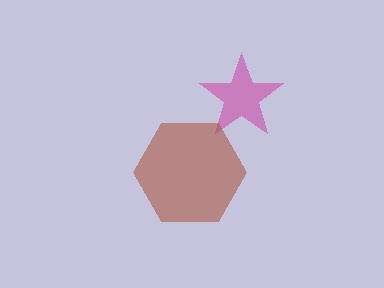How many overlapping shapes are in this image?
There are 2 overlapping shapes in the image.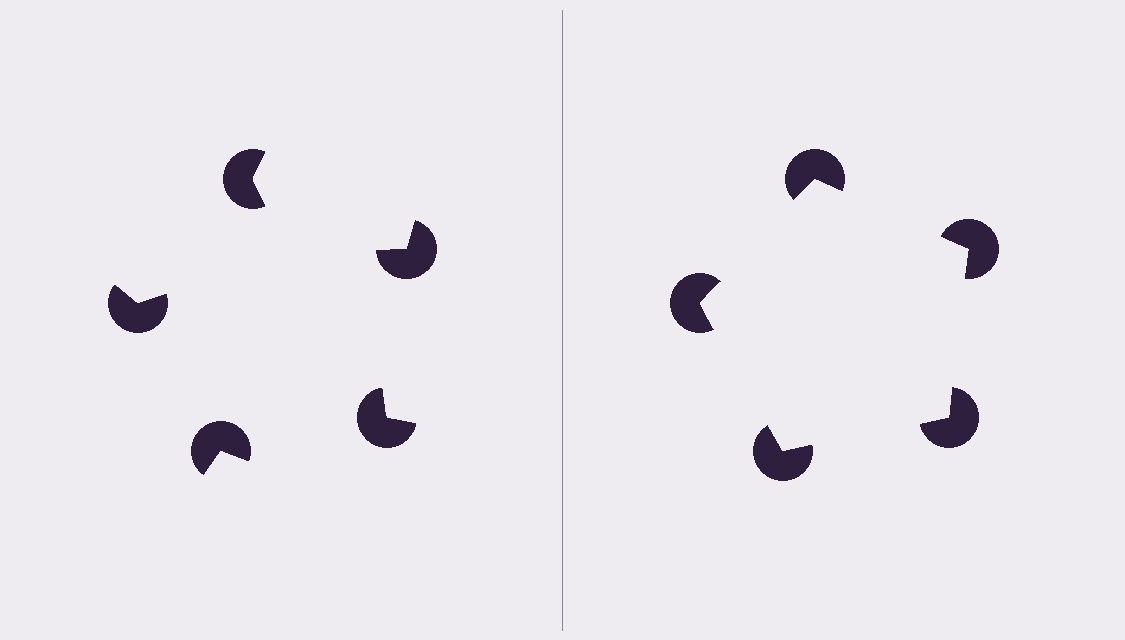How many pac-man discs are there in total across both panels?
10 — 5 on each side.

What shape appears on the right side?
An illusory pentagon.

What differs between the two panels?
The pac-man discs are positioned identically on both sides; only the wedge orientations differ. On the right they align to a pentagon; on the left they are misaligned.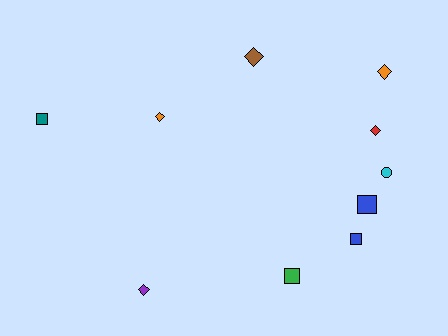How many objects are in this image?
There are 10 objects.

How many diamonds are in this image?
There are 5 diamonds.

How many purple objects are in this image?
There is 1 purple object.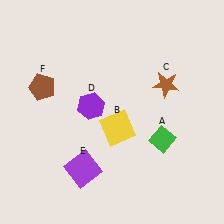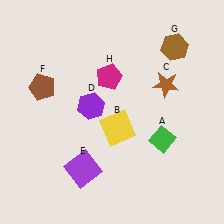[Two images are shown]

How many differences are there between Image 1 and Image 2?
There are 2 differences between the two images.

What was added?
A brown hexagon (G), a magenta pentagon (H) were added in Image 2.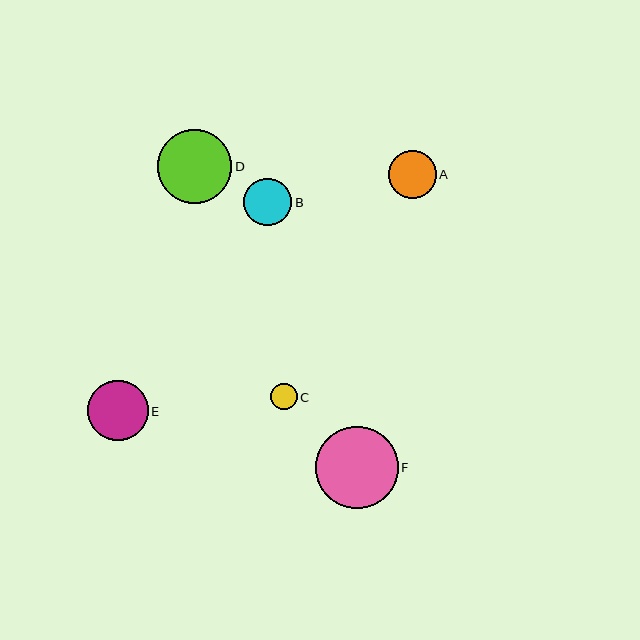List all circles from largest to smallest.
From largest to smallest: F, D, E, B, A, C.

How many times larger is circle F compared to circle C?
Circle F is approximately 3.1 times the size of circle C.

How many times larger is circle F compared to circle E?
Circle F is approximately 1.4 times the size of circle E.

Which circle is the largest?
Circle F is the largest with a size of approximately 83 pixels.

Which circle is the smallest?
Circle C is the smallest with a size of approximately 26 pixels.